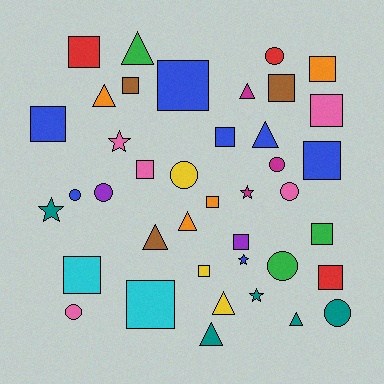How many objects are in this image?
There are 40 objects.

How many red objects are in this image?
There are 3 red objects.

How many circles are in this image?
There are 9 circles.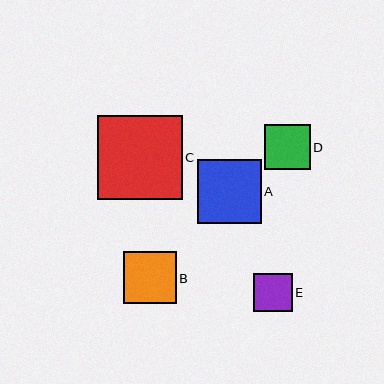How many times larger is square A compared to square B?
Square A is approximately 1.2 times the size of square B.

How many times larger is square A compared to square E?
Square A is approximately 1.7 times the size of square E.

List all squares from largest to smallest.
From largest to smallest: C, A, B, D, E.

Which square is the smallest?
Square E is the smallest with a size of approximately 38 pixels.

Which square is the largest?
Square C is the largest with a size of approximately 85 pixels.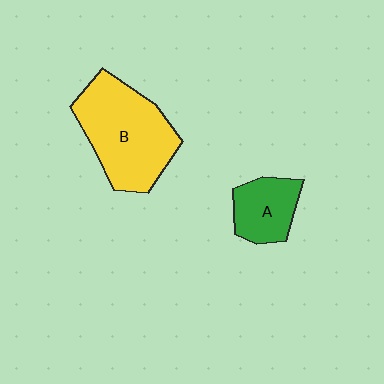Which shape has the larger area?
Shape B (yellow).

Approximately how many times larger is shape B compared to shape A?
Approximately 2.1 times.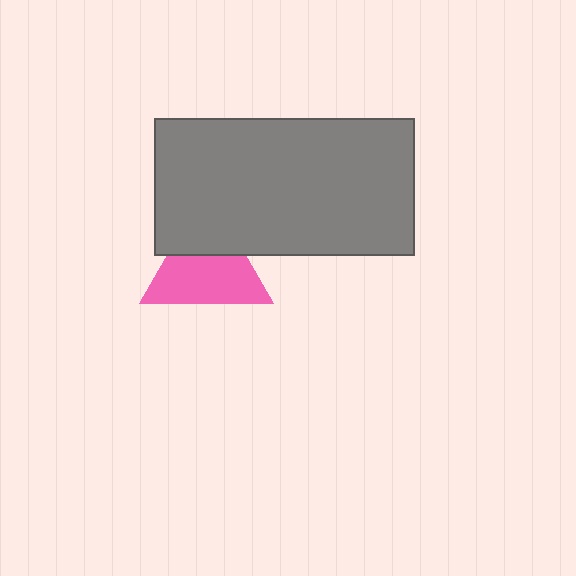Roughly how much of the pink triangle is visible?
Most of it is visible (roughly 65%).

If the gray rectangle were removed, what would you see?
You would see the complete pink triangle.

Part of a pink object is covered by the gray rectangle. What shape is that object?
It is a triangle.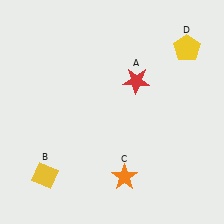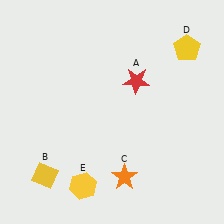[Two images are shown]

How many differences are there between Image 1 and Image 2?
There is 1 difference between the two images.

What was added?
A yellow hexagon (E) was added in Image 2.